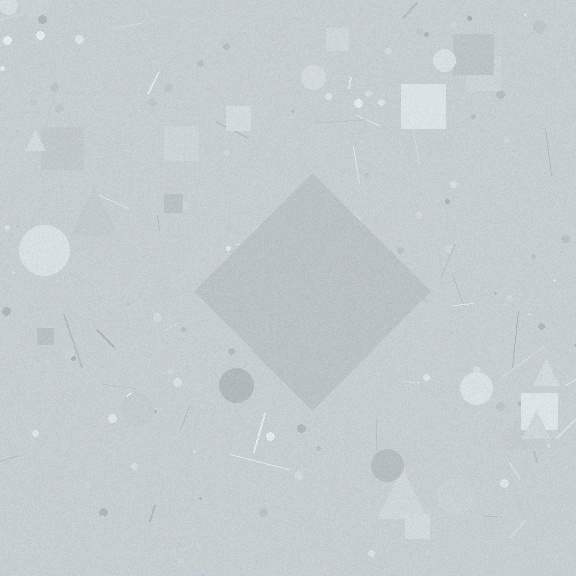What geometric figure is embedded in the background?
A diamond is embedded in the background.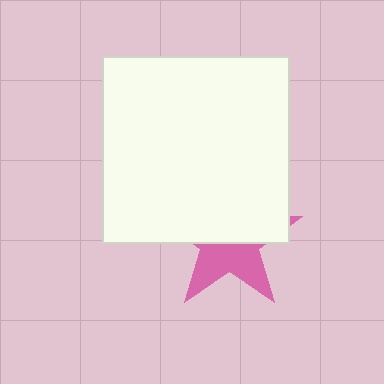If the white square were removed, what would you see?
You would see the complete pink star.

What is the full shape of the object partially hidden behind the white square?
The partially hidden object is a pink star.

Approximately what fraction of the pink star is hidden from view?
Roughly 57% of the pink star is hidden behind the white square.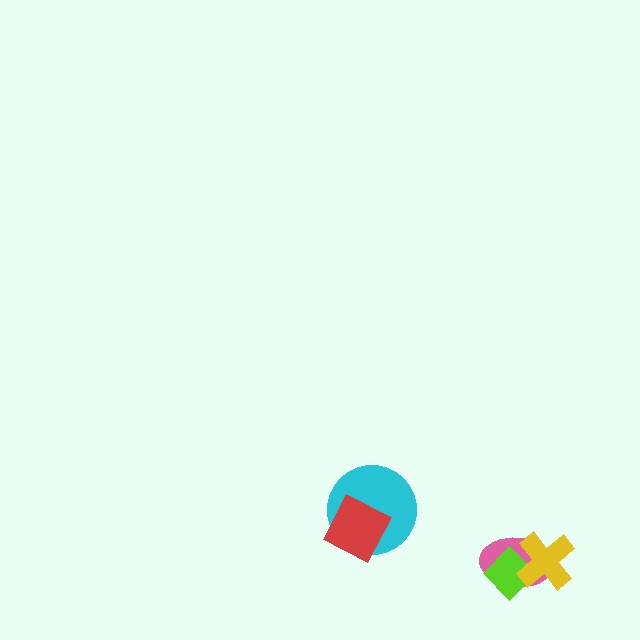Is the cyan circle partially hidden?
Yes, it is partially covered by another shape.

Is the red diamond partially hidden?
No, no other shape covers it.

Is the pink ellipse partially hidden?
Yes, it is partially covered by another shape.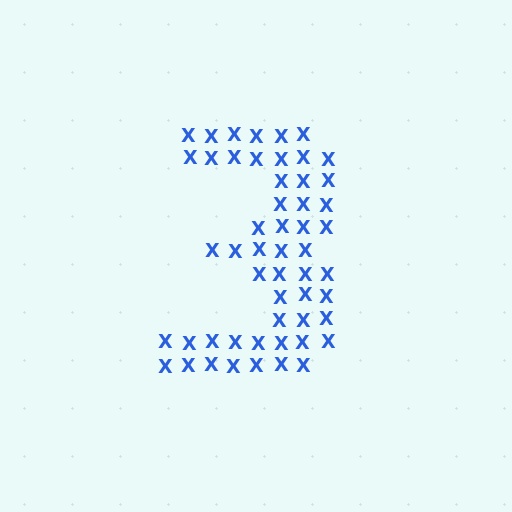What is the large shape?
The large shape is the digit 3.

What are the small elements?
The small elements are letter X's.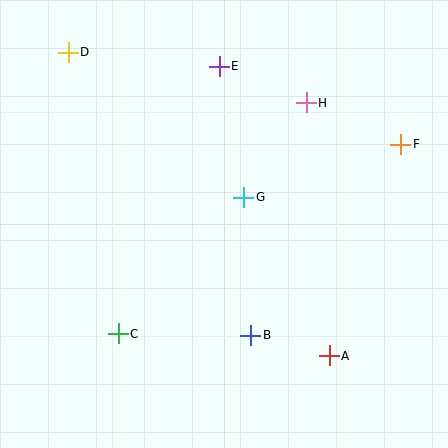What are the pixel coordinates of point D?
Point D is at (68, 52).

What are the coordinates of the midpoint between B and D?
The midpoint between B and D is at (159, 194).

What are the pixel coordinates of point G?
Point G is at (244, 197).